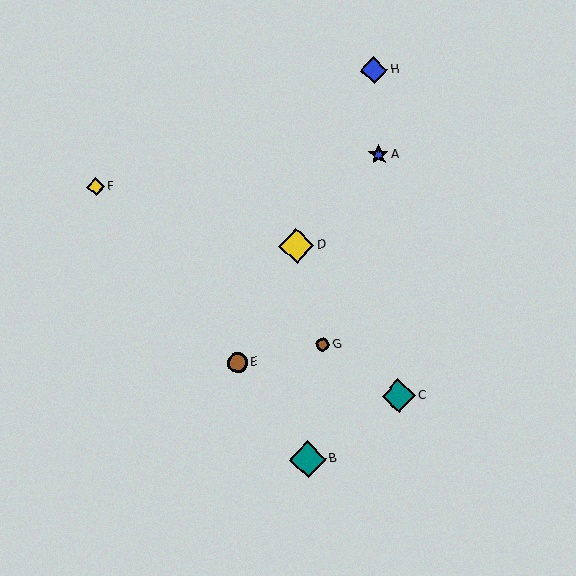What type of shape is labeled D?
Shape D is a yellow diamond.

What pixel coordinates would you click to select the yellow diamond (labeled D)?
Click at (296, 246) to select the yellow diamond D.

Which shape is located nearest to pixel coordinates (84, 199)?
The yellow diamond (labeled F) at (96, 187) is nearest to that location.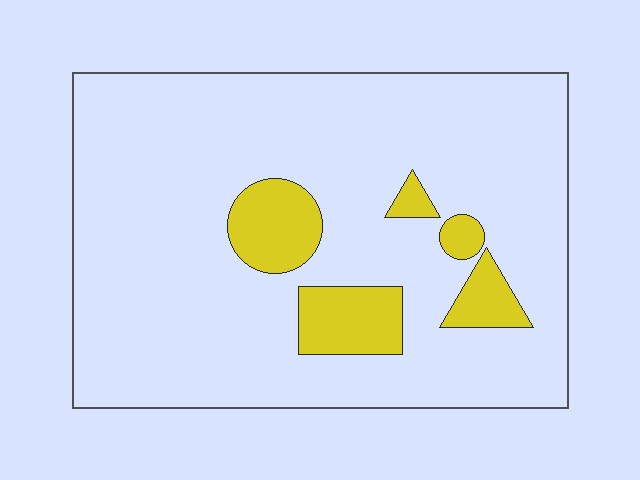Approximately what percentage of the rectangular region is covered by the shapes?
Approximately 15%.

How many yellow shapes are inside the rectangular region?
5.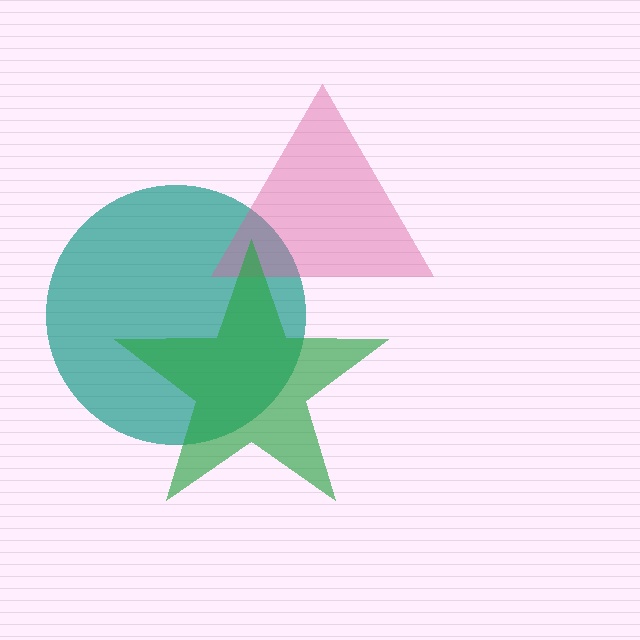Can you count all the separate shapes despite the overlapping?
Yes, there are 3 separate shapes.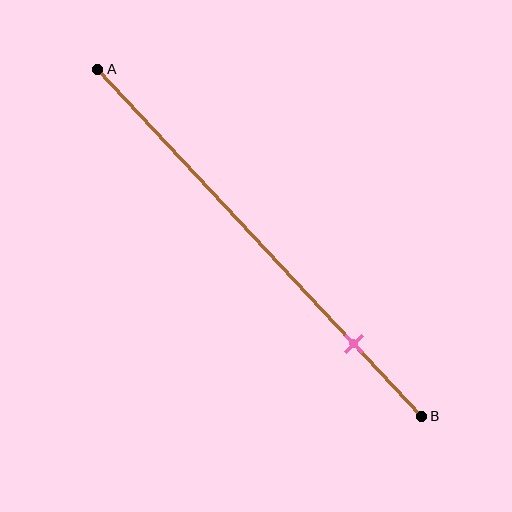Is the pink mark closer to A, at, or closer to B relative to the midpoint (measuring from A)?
The pink mark is closer to point B than the midpoint of segment AB.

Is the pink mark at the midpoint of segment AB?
No, the mark is at about 80% from A, not at the 50% midpoint.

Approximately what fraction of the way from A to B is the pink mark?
The pink mark is approximately 80% of the way from A to B.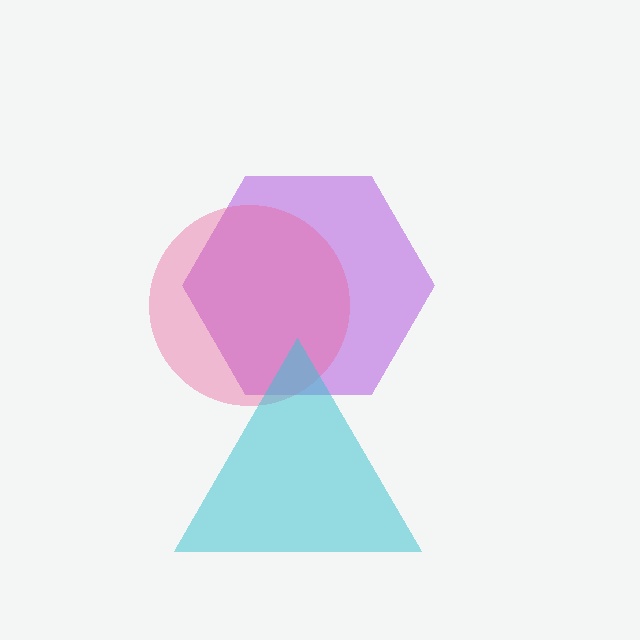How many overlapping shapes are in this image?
There are 3 overlapping shapes in the image.